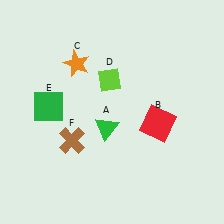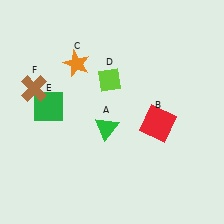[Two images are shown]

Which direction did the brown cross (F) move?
The brown cross (F) moved up.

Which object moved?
The brown cross (F) moved up.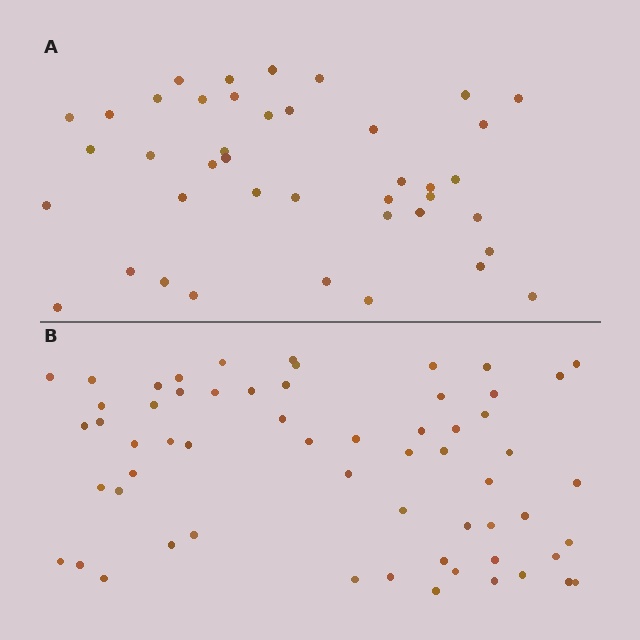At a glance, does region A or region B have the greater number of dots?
Region B (the bottom region) has more dots.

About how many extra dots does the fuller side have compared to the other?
Region B has approximately 20 more dots than region A.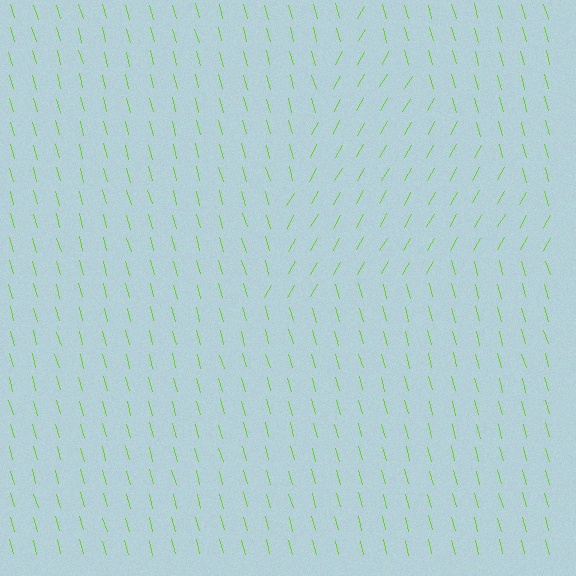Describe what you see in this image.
The image is filled with small lime line segments. A triangle region in the image has lines oriented differently from the surrounding lines, creating a visible texture boundary.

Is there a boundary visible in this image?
Yes, there is a texture boundary formed by a change in line orientation.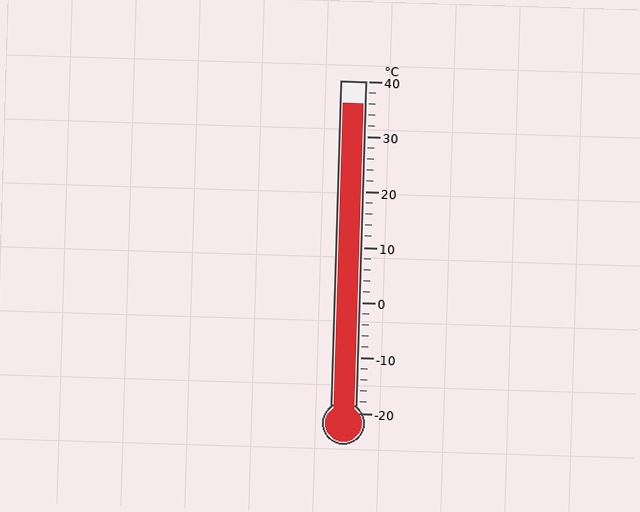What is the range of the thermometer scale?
The thermometer scale ranges from -20°C to 40°C.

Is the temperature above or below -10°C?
The temperature is above -10°C.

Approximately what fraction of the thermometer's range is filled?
The thermometer is filled to approximately 95% of its range.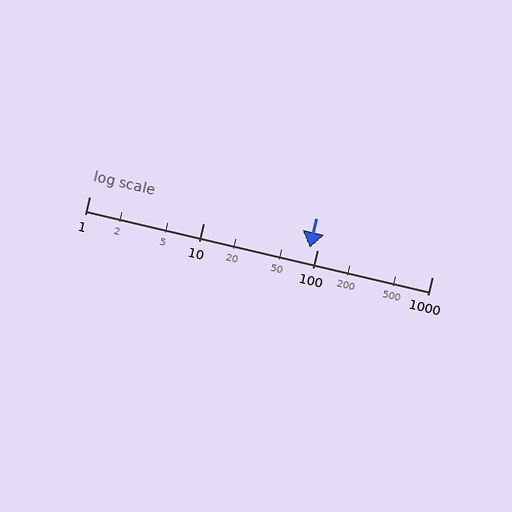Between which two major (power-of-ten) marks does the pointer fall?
The pointer is between 10 and 100.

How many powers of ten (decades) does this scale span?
The scale spans 3 decades, from 1 to 1000.